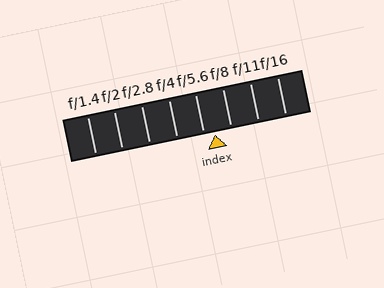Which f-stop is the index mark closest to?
The index mark is closest to f/5.6.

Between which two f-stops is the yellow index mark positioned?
The index mark is between f/5.6 and f/8.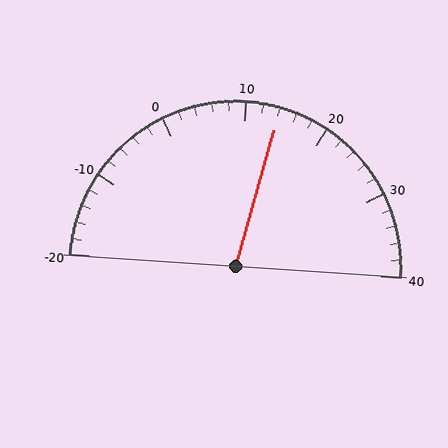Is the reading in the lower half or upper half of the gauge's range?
The reading is in the upper half of the range (-20 to 40).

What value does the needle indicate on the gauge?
The needle indicates approximately 14.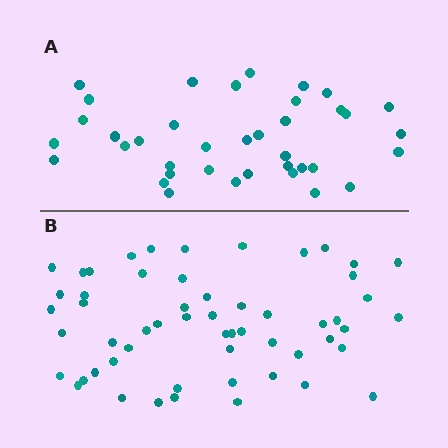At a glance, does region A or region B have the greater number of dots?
Region B (the bottom region) has more dots.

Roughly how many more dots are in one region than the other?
Region B has approximately 20 more dots than region A.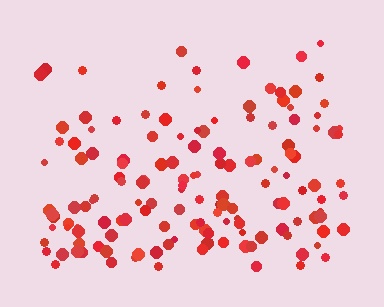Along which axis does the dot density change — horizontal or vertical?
Vertical.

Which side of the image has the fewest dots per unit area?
The top.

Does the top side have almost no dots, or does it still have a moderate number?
Still a moderate number, just noticeably fewer than the bottom.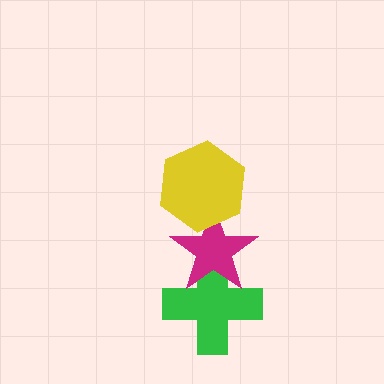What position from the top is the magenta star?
The magenta star is 2nd from the top.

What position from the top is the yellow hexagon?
The yellow hexagon is 1st from the top.